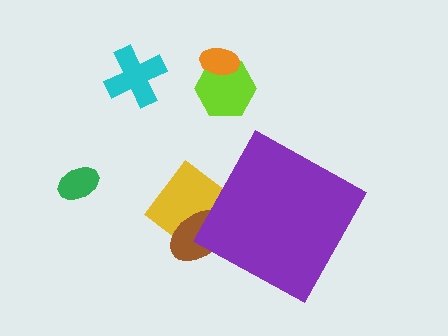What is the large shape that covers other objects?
A purple diamond.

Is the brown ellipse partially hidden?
Yes, the brown ellipse is partially hidden behind the purple diamond.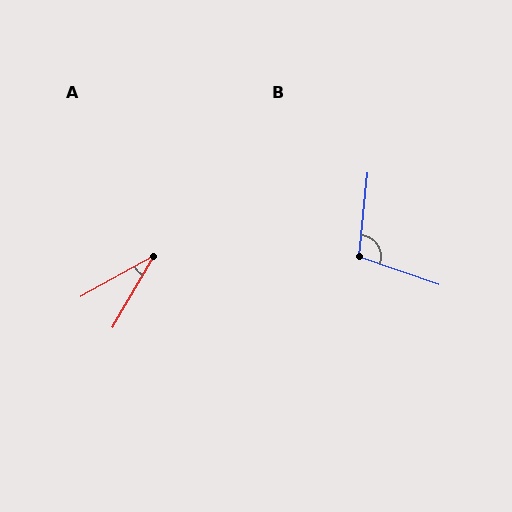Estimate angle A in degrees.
Approximately 30 degrees.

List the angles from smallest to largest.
A (30°), B (104°).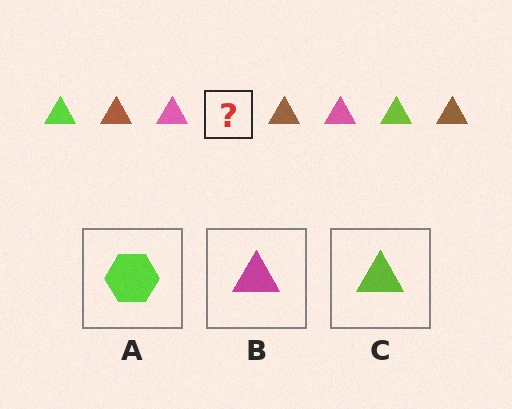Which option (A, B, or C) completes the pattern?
C.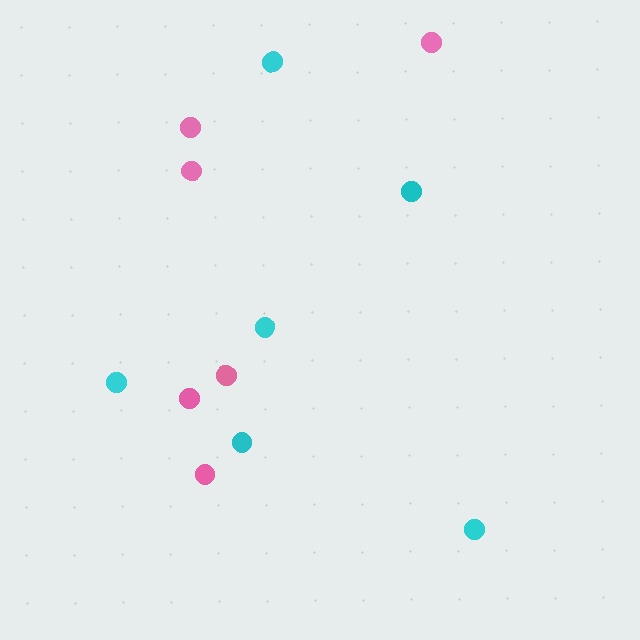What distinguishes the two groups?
There are 2 groups: one group of pink circles (6) and one group of cyan circles (6).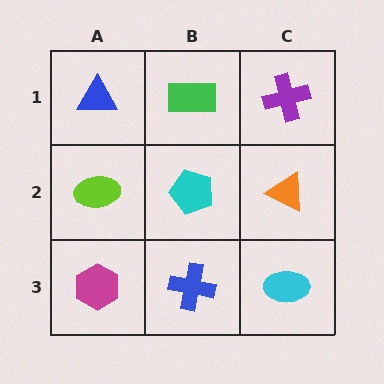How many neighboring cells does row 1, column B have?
3.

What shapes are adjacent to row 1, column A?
A lime ellipse (row 2, column A), a green rectangle (row 1, column B).